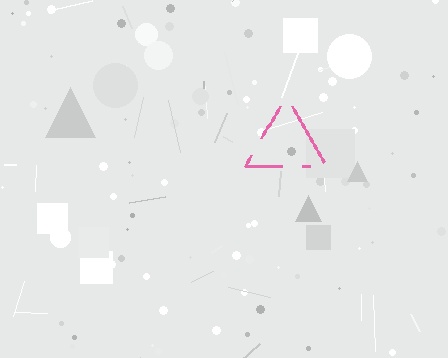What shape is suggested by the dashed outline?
The dashed outline suggests a triangle.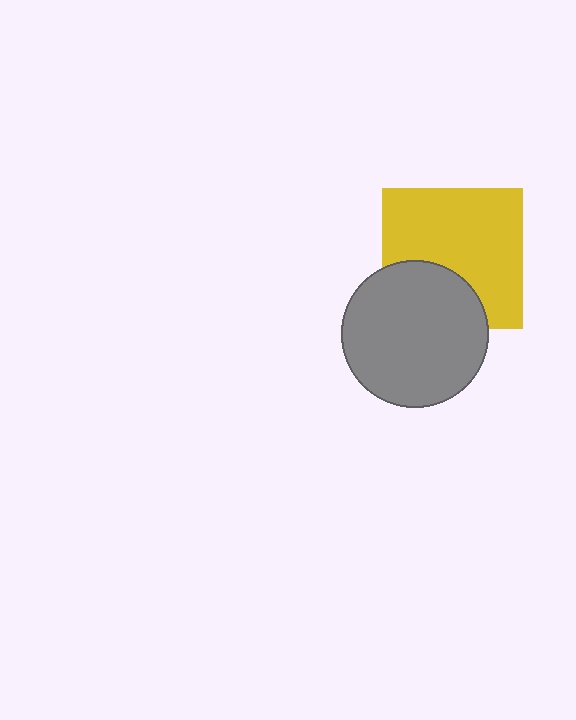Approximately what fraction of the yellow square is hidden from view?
Roughly 31% of the yellow square is hidden behind the gray circle.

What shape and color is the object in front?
The object in front is a gray circle.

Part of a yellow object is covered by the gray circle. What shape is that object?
It is a square.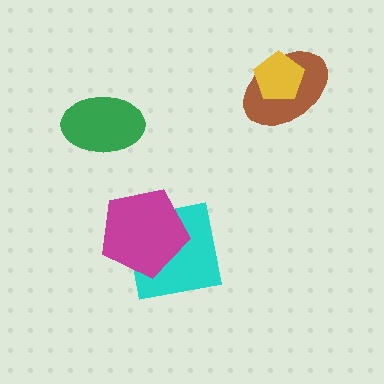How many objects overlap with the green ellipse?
0 objects overlap with the green ellipse.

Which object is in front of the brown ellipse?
The yellow pentagon is in front of the brown ellipse.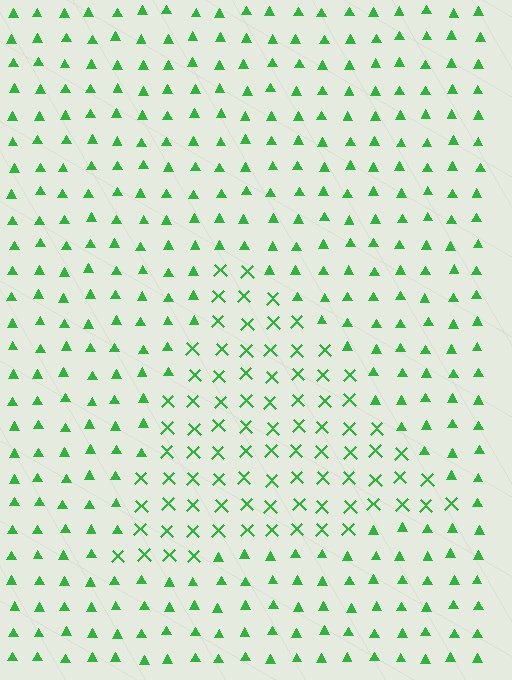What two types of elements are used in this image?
The image uses X marks inside the triangle region and triangles outside it.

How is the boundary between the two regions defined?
The boundary is defined by a change in element shape: X marks inside vs. triangles outside. All elements share the same color and spacing.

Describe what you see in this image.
The image is filled with small green elements arranged in a uniform grid. A triangle-shaped region contains X marks, while the surrounding area contains triangles. The boundary is defined purely by the change in element shape.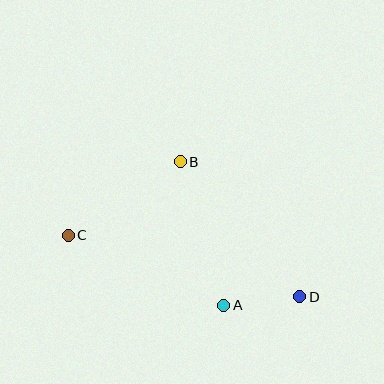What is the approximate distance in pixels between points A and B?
The distance between A and B is approximately 150 pixels.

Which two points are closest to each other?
Points A and D are closest to each other.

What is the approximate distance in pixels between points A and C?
The distance between A and C is approximately 171 pixels.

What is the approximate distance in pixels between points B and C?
The distance between B and C is approximately 134 pixels.